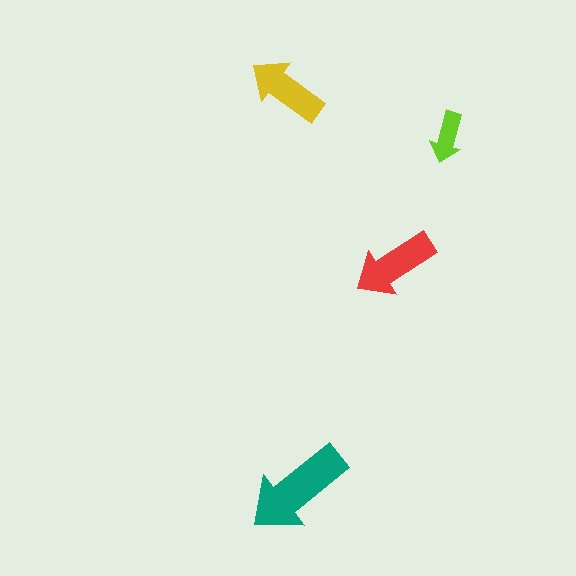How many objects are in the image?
There are 4 objects in the image.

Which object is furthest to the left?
The yellow arrow is leftmost.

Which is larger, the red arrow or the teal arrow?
The teal one.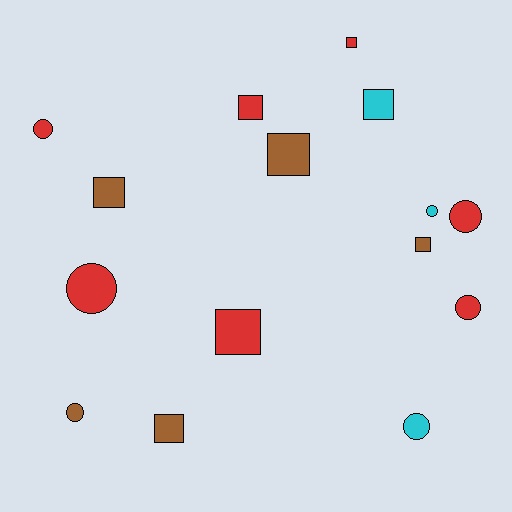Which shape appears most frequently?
Square, with 8 objects.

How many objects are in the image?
There are 15 objects.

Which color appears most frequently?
Red, with 7 objects.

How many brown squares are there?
There are 4 brown squares.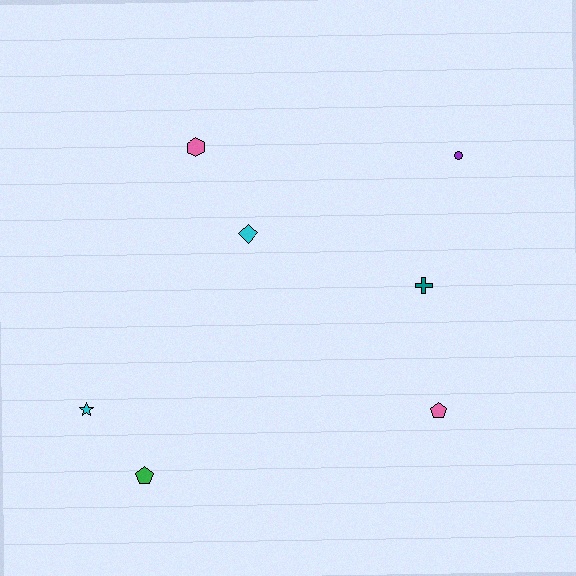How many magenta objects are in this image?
There are no magenta objects.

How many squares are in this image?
There are no squares.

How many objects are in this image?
There are 7 objects.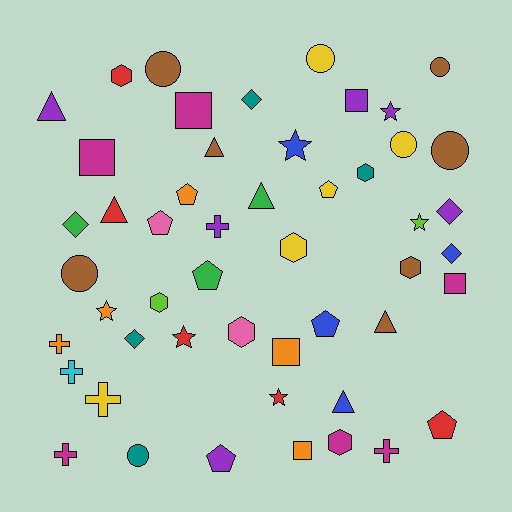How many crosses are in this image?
There are 6 crosses.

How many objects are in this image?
There are 50 objects.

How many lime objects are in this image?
There are 2 lime objects.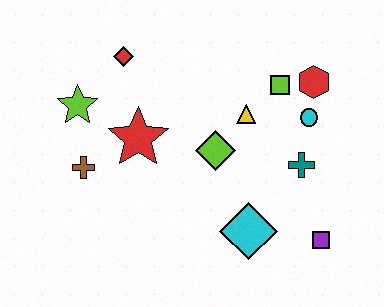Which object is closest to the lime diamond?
The yellow triangle is closest to the lime diamond.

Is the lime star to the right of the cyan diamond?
No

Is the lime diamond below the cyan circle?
Yes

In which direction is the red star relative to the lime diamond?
The red star is to the left of the lime diamond.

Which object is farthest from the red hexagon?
The brown cross is farthest from the red hexagon.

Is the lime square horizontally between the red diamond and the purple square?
Yes